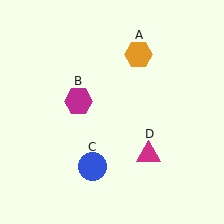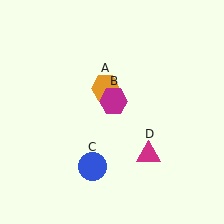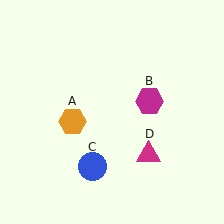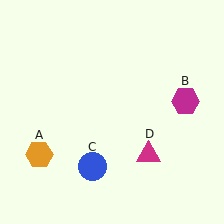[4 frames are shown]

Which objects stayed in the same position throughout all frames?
Blue circle (object C) and magenta triangle (object D) remained stationary.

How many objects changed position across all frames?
2 objects changed position: orange hexagon (object A), magenta hexagon (object B).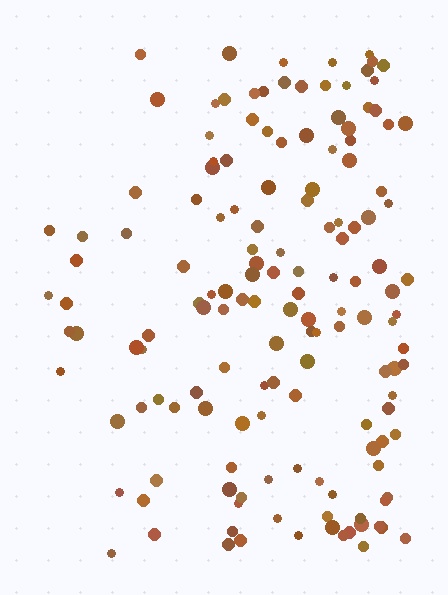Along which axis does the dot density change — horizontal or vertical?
Horizontal.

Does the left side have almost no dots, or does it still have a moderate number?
Still a moderate number, just noticeably fewer than the right.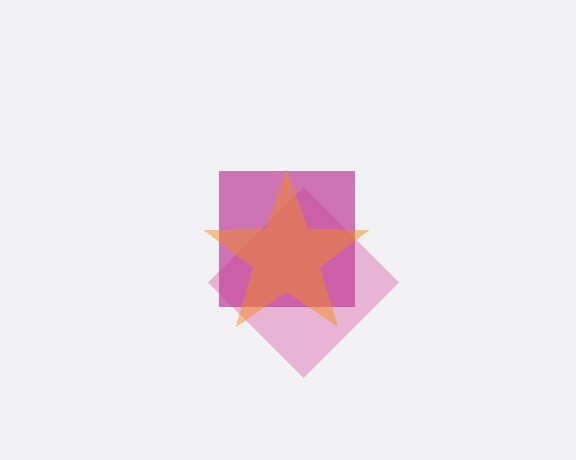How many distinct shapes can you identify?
There are 3 distinct shapes: a pink diamond, a magenta square, an orange star.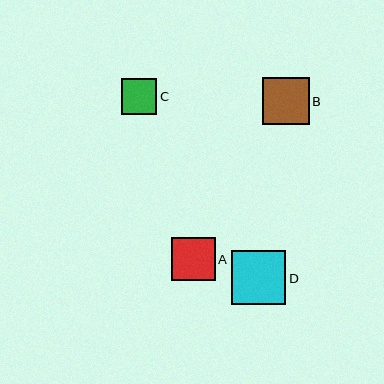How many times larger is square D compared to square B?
Square D is approximately 1.2 times the size of square B.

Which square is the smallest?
Square C is the smallest with a size of approximately 36 pixels.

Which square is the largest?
Square D is the largest with a size of approximately 54 pixels.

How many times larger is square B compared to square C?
Square B is approximately 1.3 times the size of square C.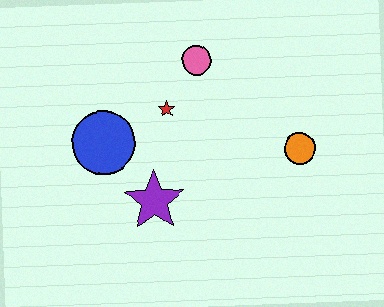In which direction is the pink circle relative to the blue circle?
The pink circle is to the right of the blue circle.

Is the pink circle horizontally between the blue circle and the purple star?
No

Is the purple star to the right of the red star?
No